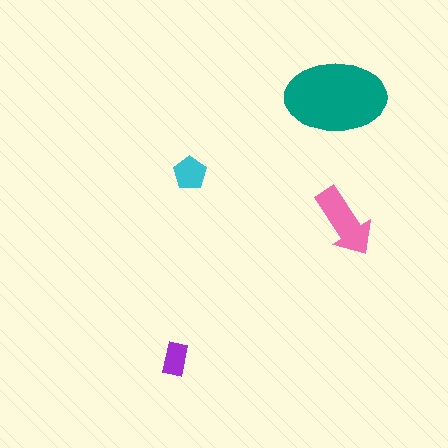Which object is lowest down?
The purple rectangle is bottommost.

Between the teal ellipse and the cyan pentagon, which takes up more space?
The teal ellipse.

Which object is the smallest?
The purple rectangle.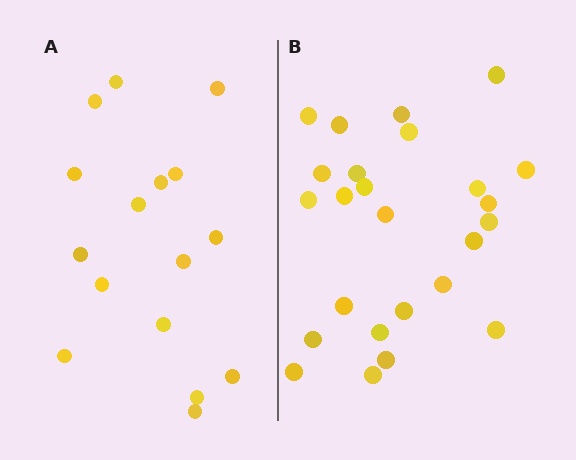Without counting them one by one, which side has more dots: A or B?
Region B (the right region) has more dots.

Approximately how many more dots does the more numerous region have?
Region B has roughly 8 or so more dots than region A.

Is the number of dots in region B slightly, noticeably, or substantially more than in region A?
Region B has substantially more. The ratio is roughly 1.6 to 1.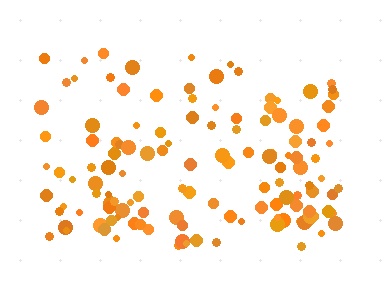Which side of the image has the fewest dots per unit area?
The top.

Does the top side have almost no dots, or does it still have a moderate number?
Still a moderate number, just noticeably fewer than the bottom.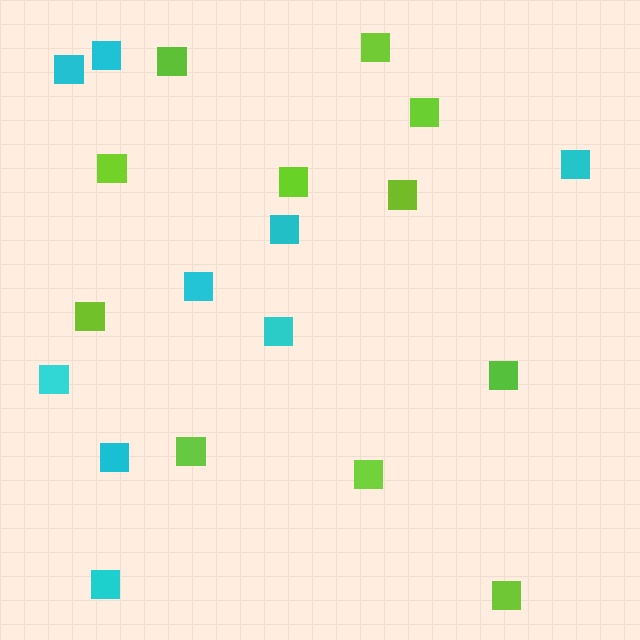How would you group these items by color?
There are 2 groups: one group of lime squares (11) and one group of cyan squares (9).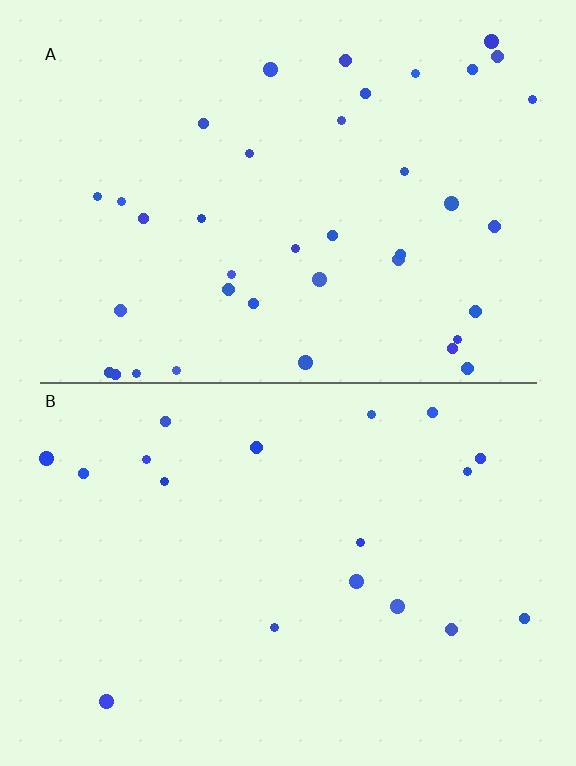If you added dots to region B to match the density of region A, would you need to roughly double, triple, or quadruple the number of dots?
Approximately double.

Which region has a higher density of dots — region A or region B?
A (the top).